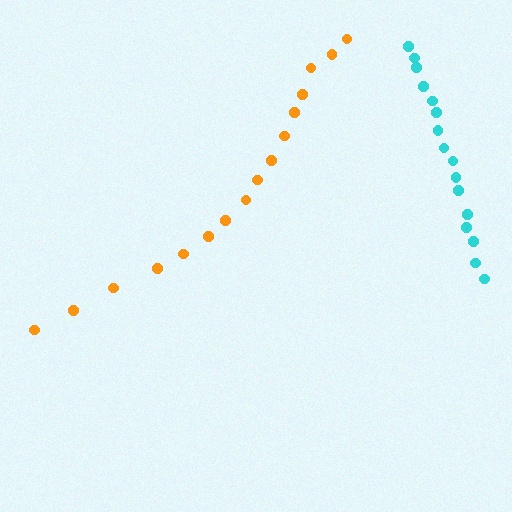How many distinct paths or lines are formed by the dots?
There are 2 distinct paths.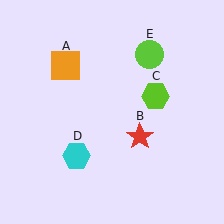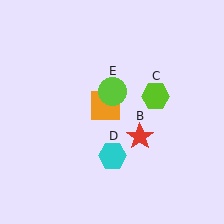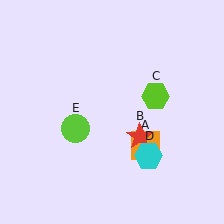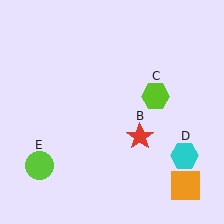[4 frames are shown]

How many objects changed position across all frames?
3 objects changed position: orange square (object A), cyan hexagon (object D), lime circle (object E).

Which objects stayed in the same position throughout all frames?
Red star (object B) and lime hexagon (object C) remained stationary.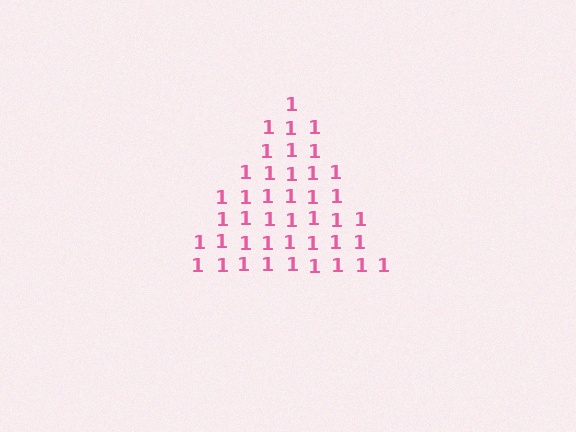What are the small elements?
The small elements are digit 1's.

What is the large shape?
The large shape is a triangle.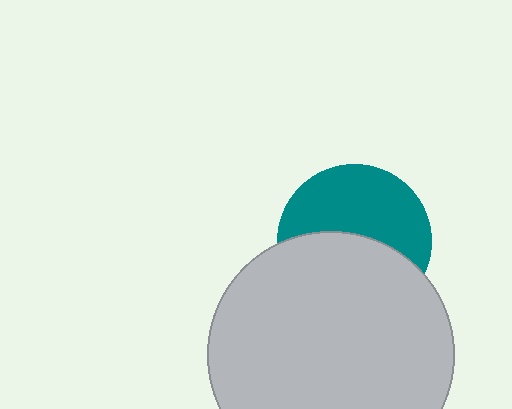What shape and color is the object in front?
The object in front is a light gray circle.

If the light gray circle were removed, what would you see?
You would see the complete teal circle.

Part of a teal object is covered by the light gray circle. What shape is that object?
It is a circle.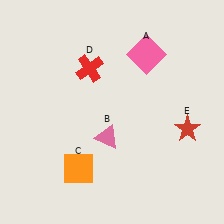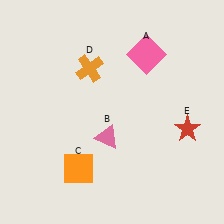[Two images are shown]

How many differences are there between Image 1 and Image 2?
There is 1 difference between the two images.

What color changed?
The cross (D) changed from red in Image 1 to orange in Image 2.